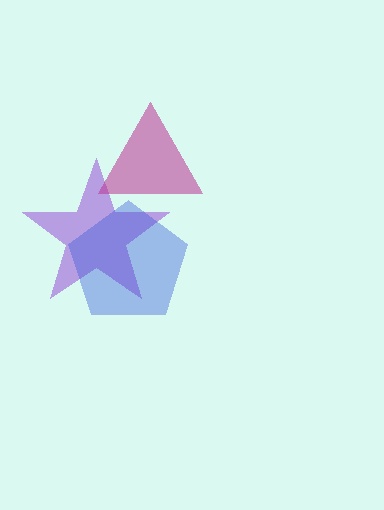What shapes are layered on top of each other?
The layered shapes are: a purple star, a blue pentagon, a magenta triangle.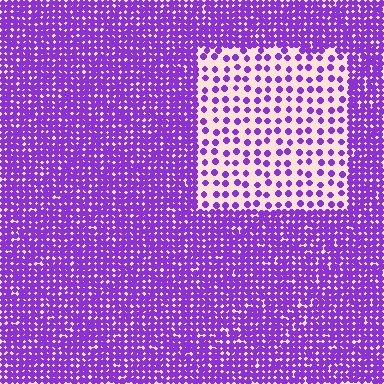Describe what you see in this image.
The image contains small purple elements arranged at two different densities. A rectangle-shaped region is visible where the elements are less densely packed than the surrounding area.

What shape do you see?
I see a rectangle.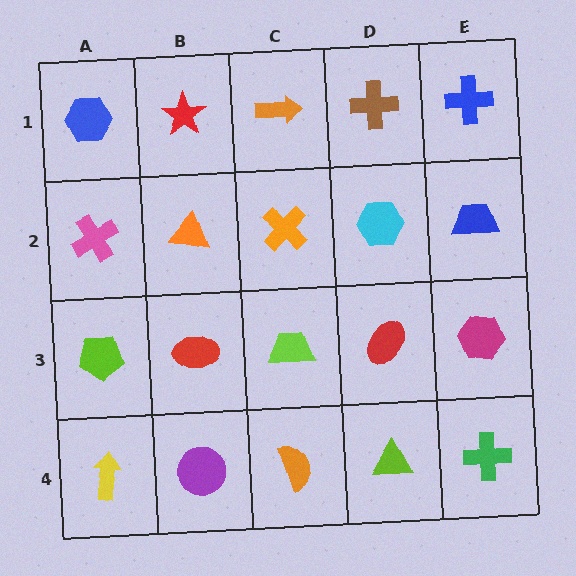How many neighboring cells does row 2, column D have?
4.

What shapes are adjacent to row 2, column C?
An orange arrow (row 1, column C), a lime trapezoid (row 3, column C), an orange triangle (row 2, column B), a cyan hexagon (row 2, column D).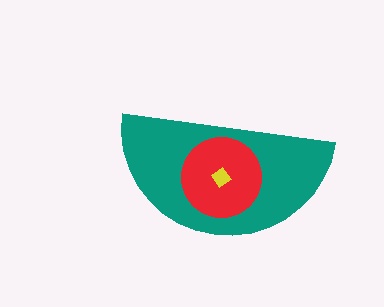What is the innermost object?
The yellow diamond.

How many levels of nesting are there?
3.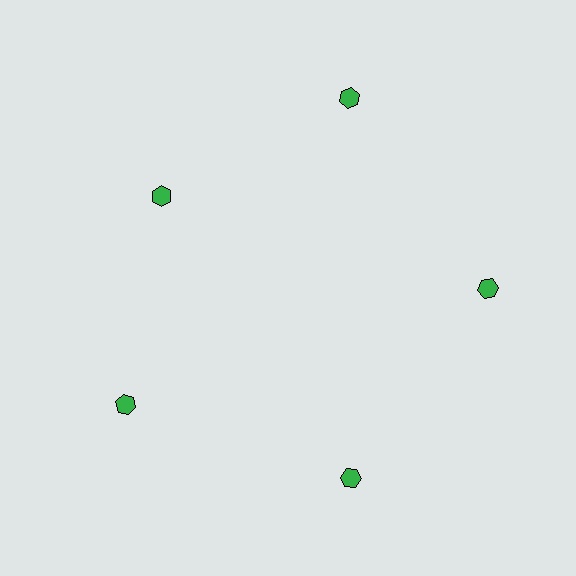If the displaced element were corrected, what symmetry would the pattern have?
It would have 5-fold rotational symmetry — the pattern would map onto itself every 72 degrees.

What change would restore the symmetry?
The symmetry would be restored by moving it outward, back onto the ring so that all 5 hexagons sit at equal angles and equal distance from the center.